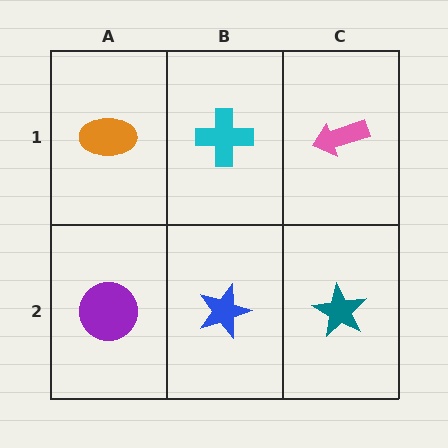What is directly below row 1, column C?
A teal star.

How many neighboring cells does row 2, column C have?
2.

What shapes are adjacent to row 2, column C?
A pink arrow (row 1, column C), a blue star (row 2, column B).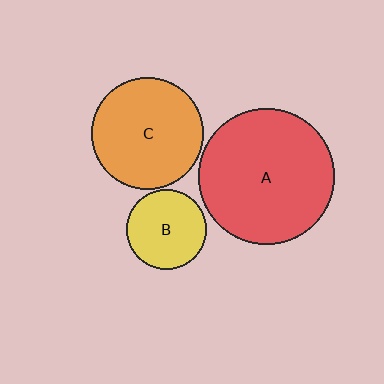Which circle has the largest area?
Circle A (red).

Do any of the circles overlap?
No, none of the circles overlap.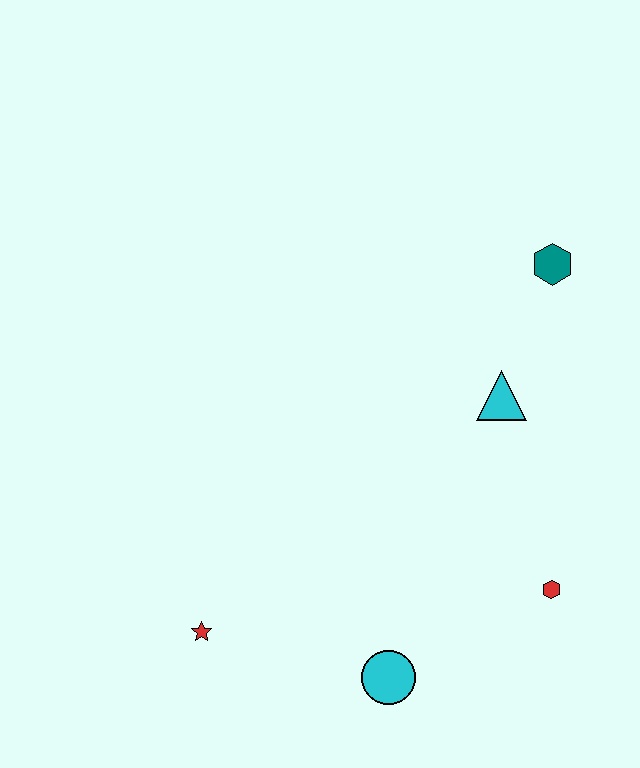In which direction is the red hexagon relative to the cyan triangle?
The red hexagon is below the cyan triangle.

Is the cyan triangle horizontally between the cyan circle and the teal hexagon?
Yes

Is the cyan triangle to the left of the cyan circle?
No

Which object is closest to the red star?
The cyan circle is closest to the red star.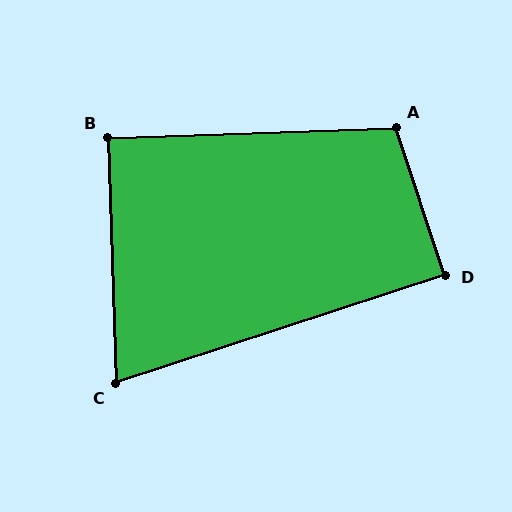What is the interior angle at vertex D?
Approximately 90 degrees (approximately right).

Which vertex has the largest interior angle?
A, at approximately 106 degrees.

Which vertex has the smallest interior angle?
C, at approximately 74 degrees.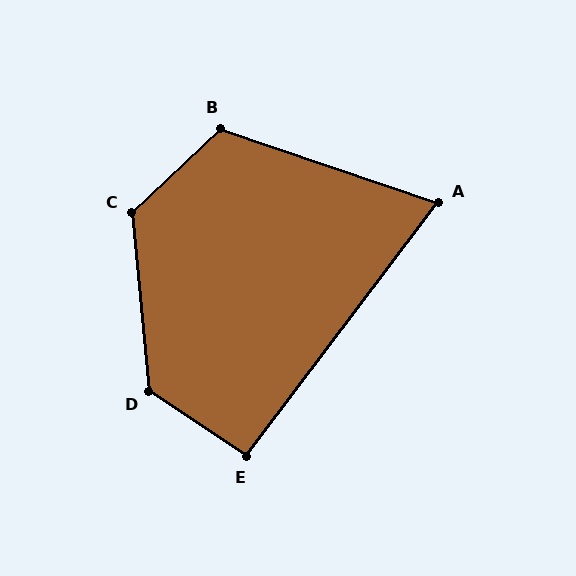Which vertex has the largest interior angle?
D, at approximately 129 degrees.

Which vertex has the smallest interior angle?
A, at approximately 72 degrees.